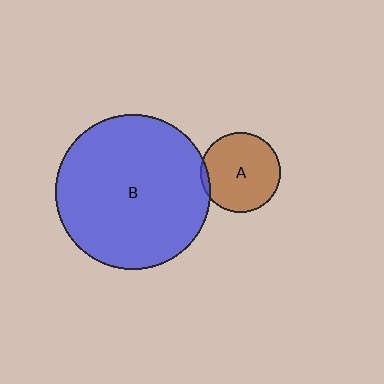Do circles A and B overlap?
Yes.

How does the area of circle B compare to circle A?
Approximately 3.8 times.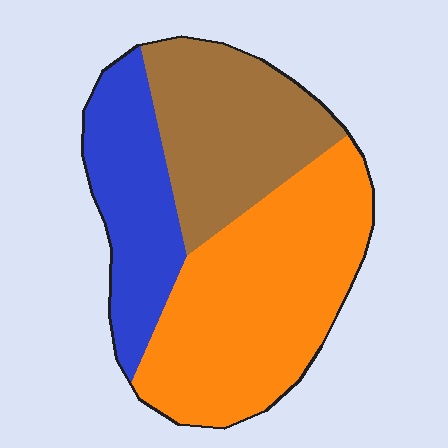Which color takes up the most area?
Orange, at roughly 45%.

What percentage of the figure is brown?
Brown covers 30% of the figure.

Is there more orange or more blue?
Orange.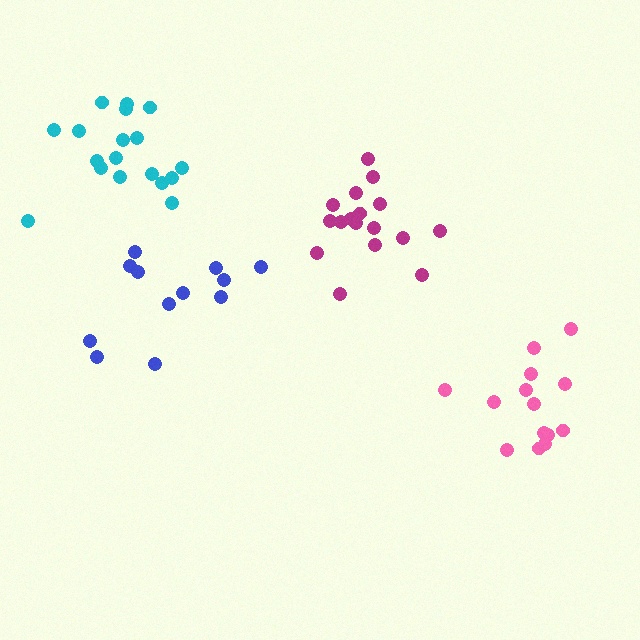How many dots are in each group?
Group 1: 12 dots, Group 2: 14 dots, Group 3: 17 dots, Group 4: 18 dots (61 total).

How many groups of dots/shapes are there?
There are 4 groups.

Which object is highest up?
The cyan cluster is topmost.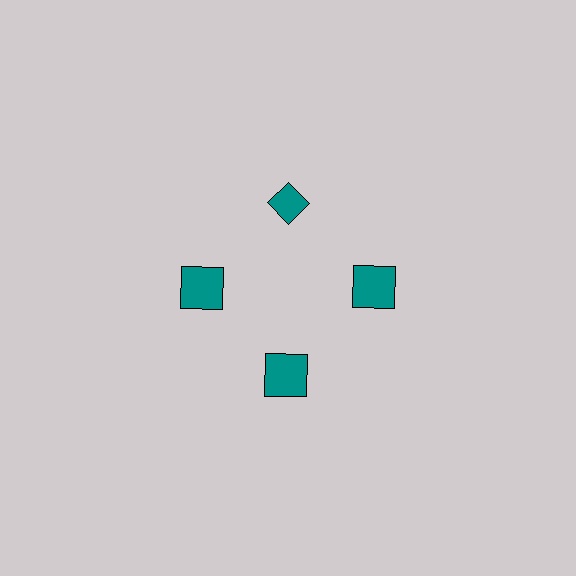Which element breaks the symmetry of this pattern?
The teal diamond at roughly the 12 o'clock position breaks the symmetry. All other shapes are teal squares.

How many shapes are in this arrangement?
There are 4 shapes arranged in a ring pattern.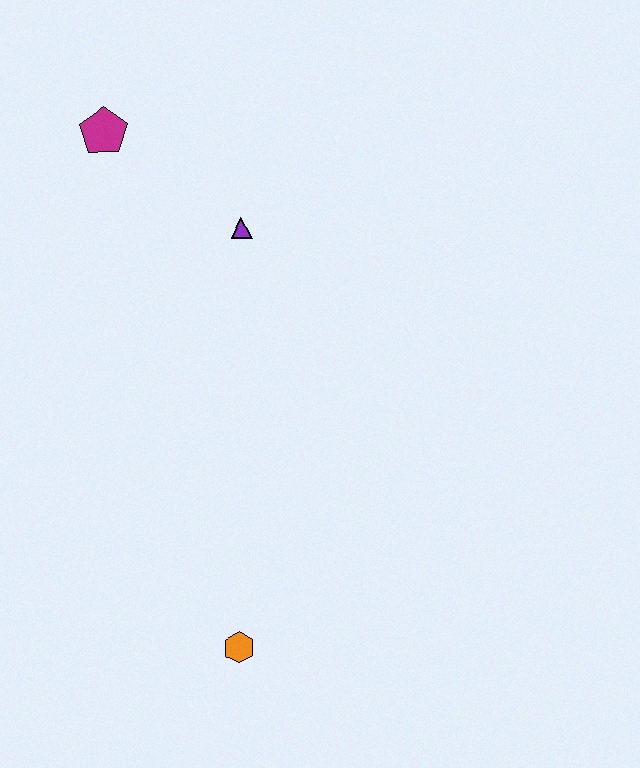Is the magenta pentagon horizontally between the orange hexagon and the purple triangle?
No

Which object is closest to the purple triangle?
The magenta pentagon is closest to the purple triangle.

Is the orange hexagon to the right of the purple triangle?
No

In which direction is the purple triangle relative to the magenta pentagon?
The purple triangle is to the right of the magenta pentagon.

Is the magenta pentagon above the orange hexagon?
Yes